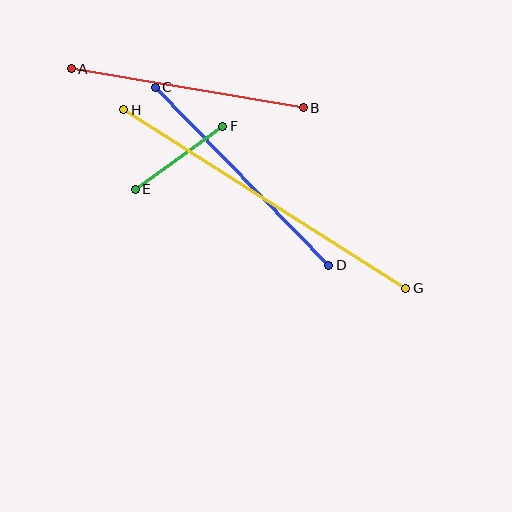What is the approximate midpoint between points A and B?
The midpoint is at approximately (187, 88) pixels.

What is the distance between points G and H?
The distance is approximately 334 pixels.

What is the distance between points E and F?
The distance is approximately 108 pixels.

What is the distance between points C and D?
The distance is approximately 249 pixels.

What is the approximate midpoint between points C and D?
The midpoint is at approximately (242, 176) pixels.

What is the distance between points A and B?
The distance is approximately 235 pixels.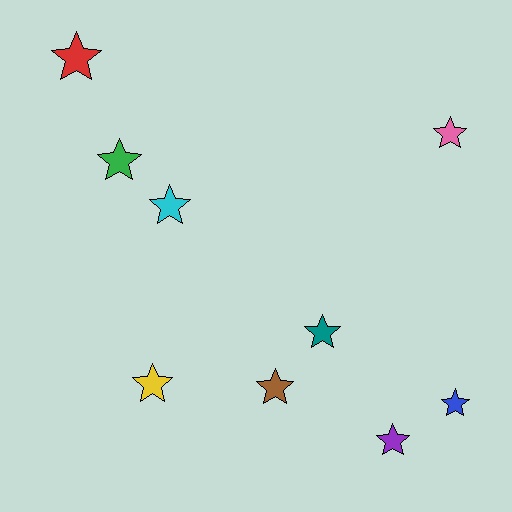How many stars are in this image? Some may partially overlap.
There are 9 stars.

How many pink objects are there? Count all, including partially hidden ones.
There is 1 pink object.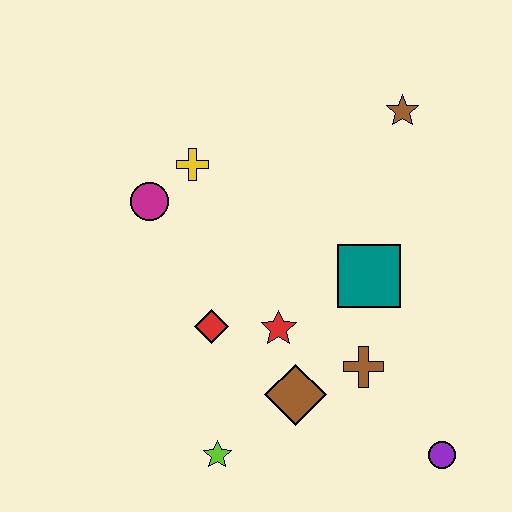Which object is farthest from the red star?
The brown star is farthest from the red star.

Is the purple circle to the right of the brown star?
Yes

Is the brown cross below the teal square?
Yes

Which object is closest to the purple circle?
The brown cross is closest to the purple circle.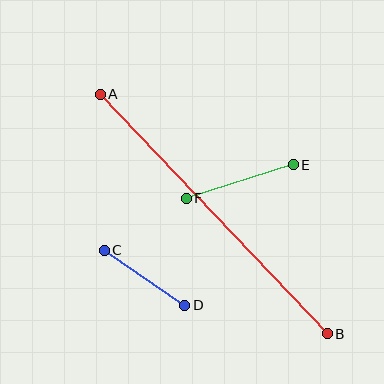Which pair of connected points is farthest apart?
Points A and B are farthest apart.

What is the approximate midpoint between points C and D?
The midpoint is at approximately (144, 278) pixels.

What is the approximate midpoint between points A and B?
The midpoint is at approximately (214, 214) pixels.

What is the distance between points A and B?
The distance is approximately 330 pixels.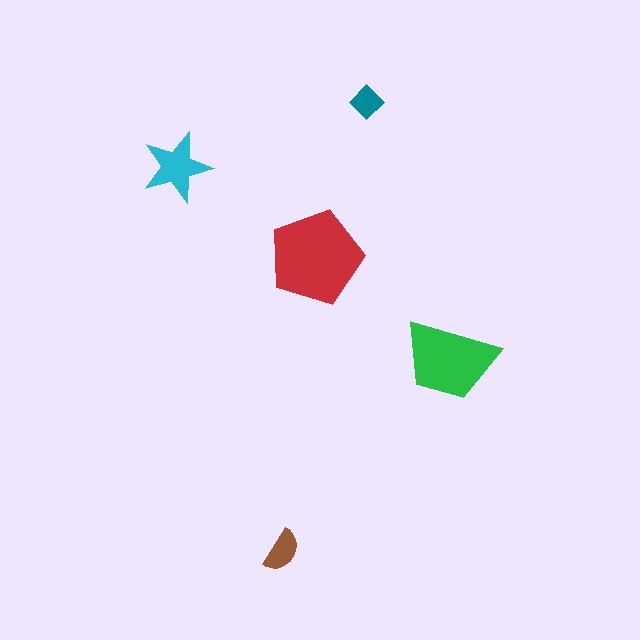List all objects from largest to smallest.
The red pentagon, the green trapezoid, the cyan star, the brown semicircle, the teal diamond.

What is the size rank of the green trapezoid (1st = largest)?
2nd.